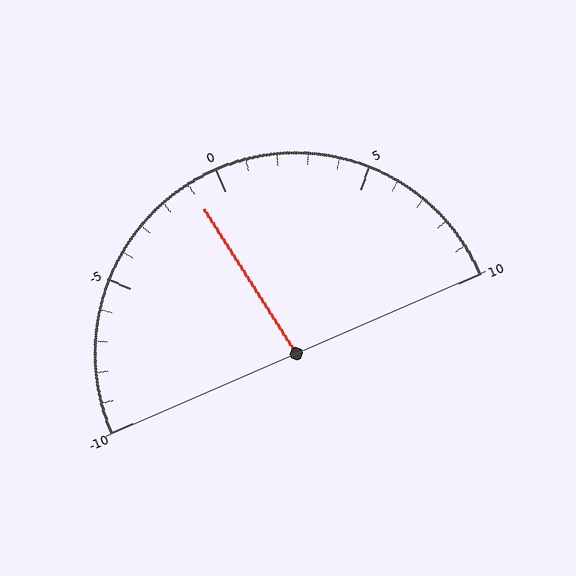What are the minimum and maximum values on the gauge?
The gauge ranges from -10 to 10.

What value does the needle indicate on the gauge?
The needle indicates approximately -1.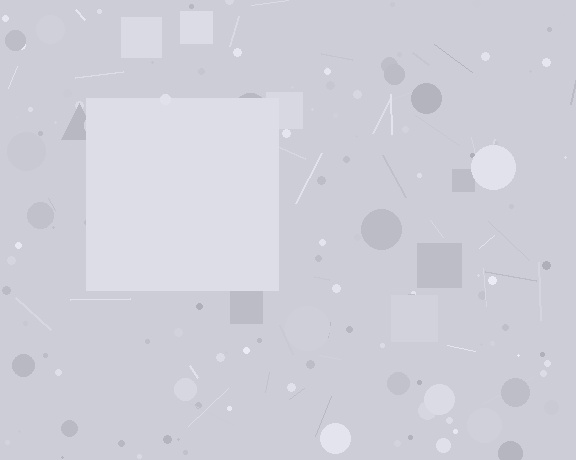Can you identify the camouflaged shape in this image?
The camouflaged shape is a square.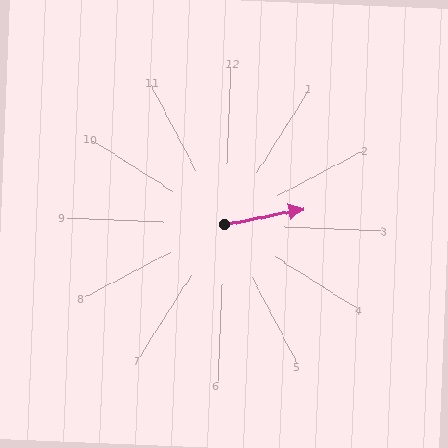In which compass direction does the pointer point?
East.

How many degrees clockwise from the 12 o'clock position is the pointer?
Approximately 77 degrees.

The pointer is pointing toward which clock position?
Roughly 3 o'clock.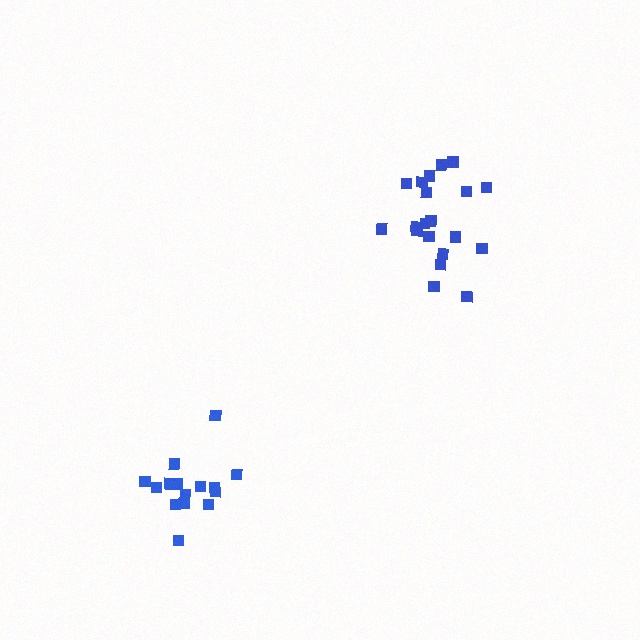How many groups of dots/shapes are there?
There are 2 groups.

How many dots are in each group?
Group 1: 20 dots, Group 2: 15 dots (35 total).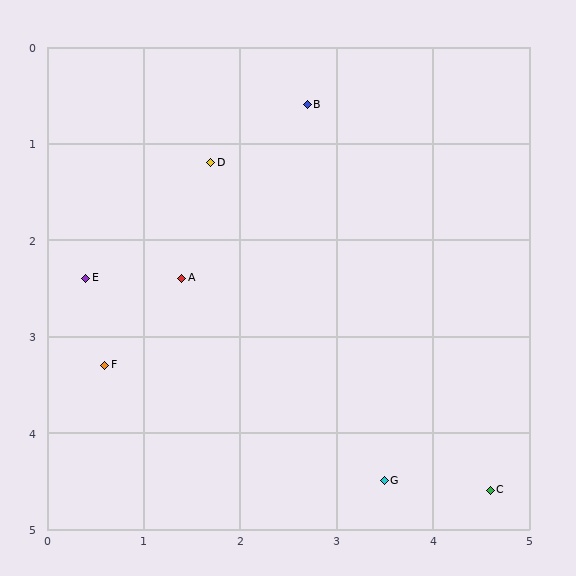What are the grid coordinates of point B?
Point B is at approximately (2.7, 0.6).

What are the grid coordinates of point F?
Point F is at approximately (0.6, 3.3).